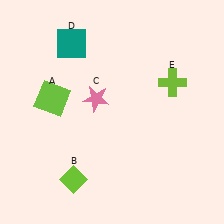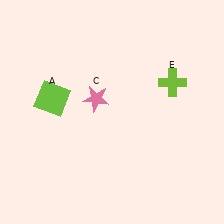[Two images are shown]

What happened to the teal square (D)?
The teal square (D) was removed in Image 2. It was in the top-left area of Image 1.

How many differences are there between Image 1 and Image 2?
There are 2 differences between the two images.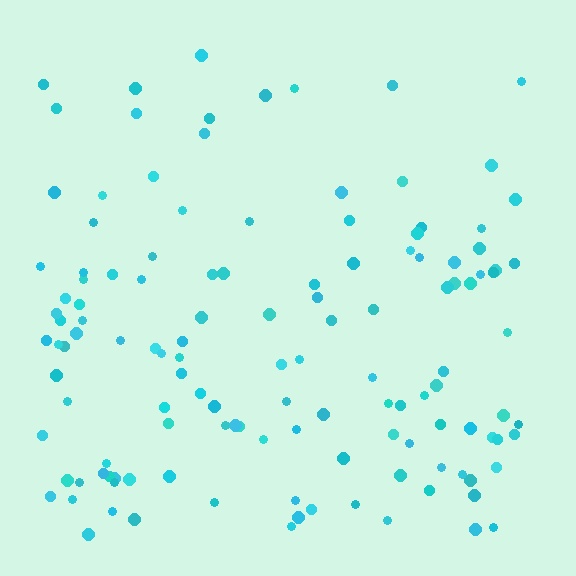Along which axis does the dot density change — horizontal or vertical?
Vertical.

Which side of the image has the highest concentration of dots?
The bottom.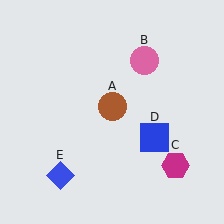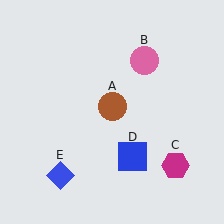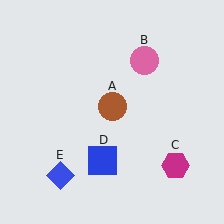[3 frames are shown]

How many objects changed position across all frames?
1 object changed position: blue square (object D).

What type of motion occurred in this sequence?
The blue square (object D) rotated clockwise around the center of the scene.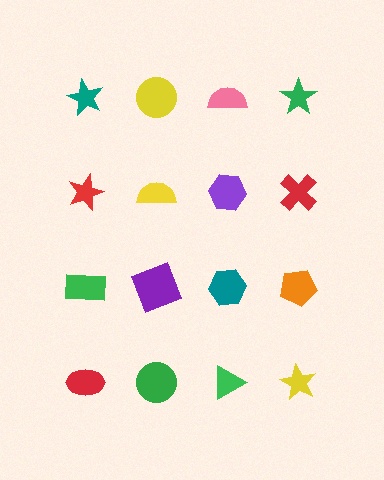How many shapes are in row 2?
4 shapes.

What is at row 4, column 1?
A red ellipse.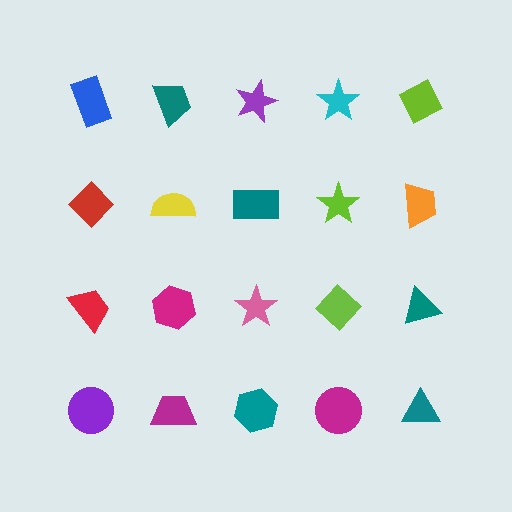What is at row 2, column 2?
A yellow semicircle.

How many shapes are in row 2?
5 shapes.